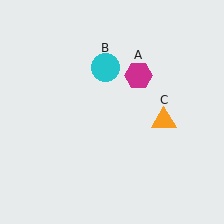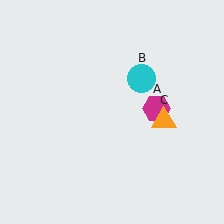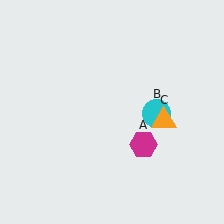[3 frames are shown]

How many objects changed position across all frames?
2 objects changed position: magenta hexagon (object A), cyan circle (object B).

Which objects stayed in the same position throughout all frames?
Orange triangle (object C) remained stationary.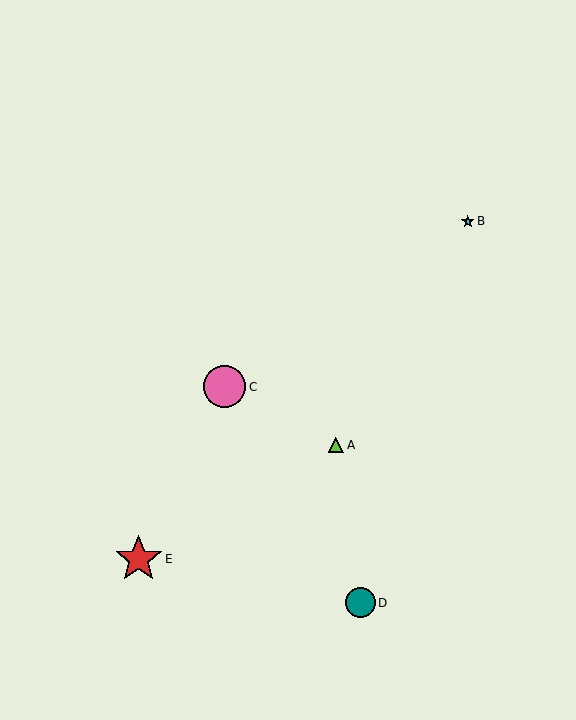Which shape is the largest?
The red star (labeled E) is the largest.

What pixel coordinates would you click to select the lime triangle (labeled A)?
Click at (336, 445) to select the lime triangle A.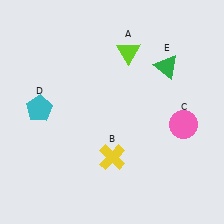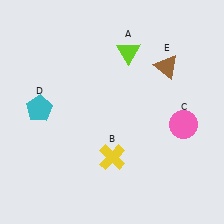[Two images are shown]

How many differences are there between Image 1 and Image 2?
There is 1 difference between the two images.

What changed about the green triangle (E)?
In Image 1, E is green. In Image 2, it changed to brown.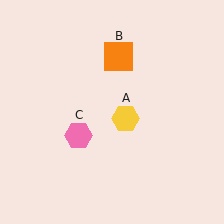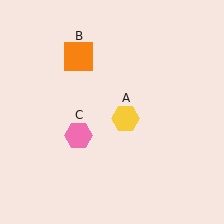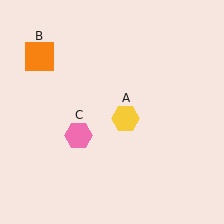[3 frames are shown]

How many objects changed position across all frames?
1 object changed position: orange square (object B).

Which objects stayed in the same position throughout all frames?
Yellow hexagon (object A) and pink hexagon (object C) remained stationary.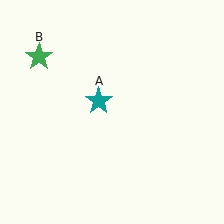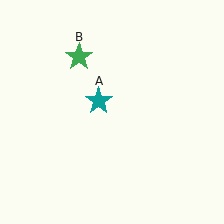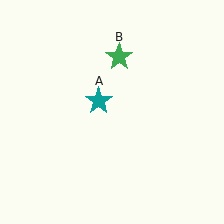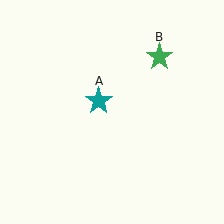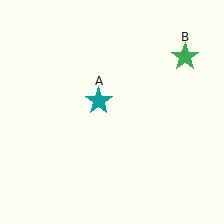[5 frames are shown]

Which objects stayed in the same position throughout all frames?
Teal star (object A) remained stationary.